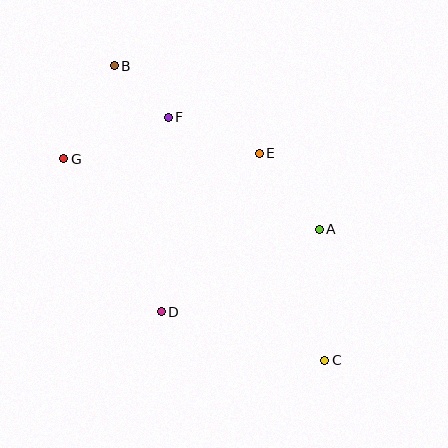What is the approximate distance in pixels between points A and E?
The distance between A and E is approximately 97 pixels.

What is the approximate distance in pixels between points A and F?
The distance between A and F is approximately 188 pixels.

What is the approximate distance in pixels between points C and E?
The distance between C and E is approximately 217 pixels.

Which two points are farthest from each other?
Points B and C are farthest from each other.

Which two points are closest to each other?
Points B and F are closest to each other.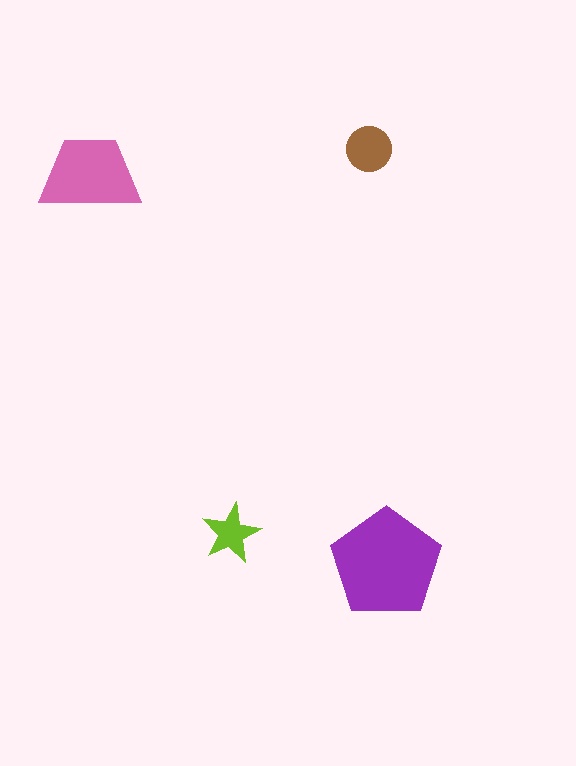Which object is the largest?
The purple pentagon.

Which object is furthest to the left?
The pink trapezoid is leftmost.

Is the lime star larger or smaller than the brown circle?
Smaller.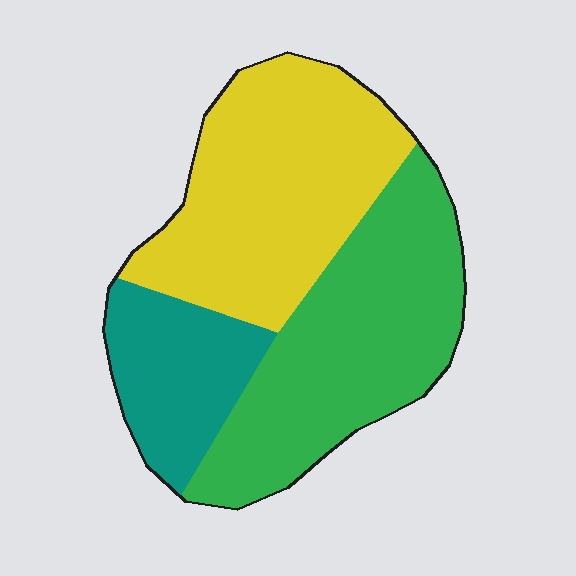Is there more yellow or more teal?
Yellow.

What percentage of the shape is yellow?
Yellow takes up about two fifths (2/5) of the shape.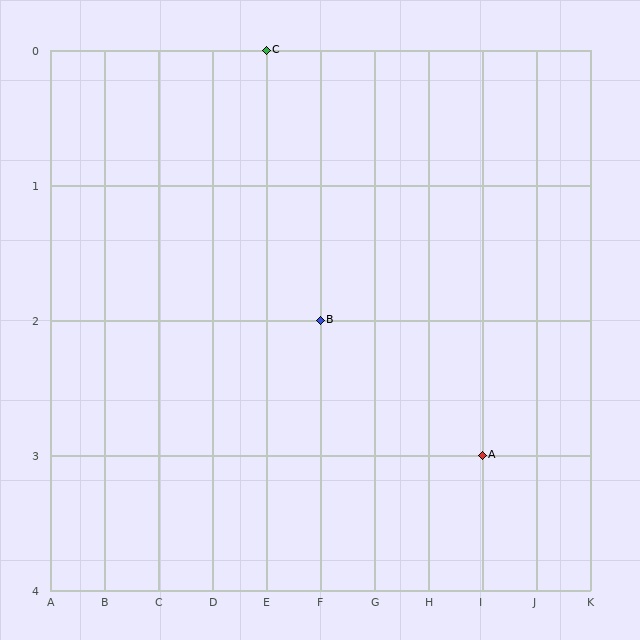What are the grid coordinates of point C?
Point C is at grid coordinates (E, 0).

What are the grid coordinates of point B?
Point B is at grid coordinates (F, 2).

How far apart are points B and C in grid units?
Points B and C are 1 column and 2 rows apart (about 2.2 grid units diagonally).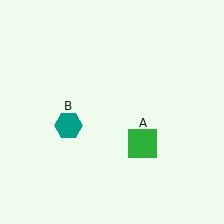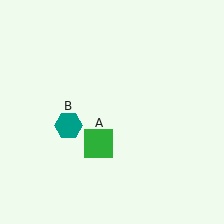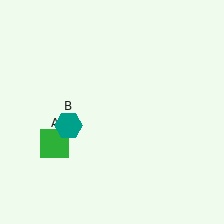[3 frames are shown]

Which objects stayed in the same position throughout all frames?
Teal hexagon (object B) remained stationary.